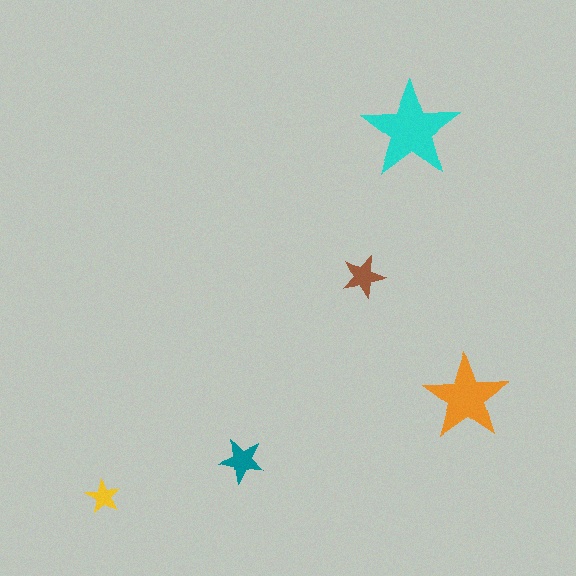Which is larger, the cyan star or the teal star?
The cyan one.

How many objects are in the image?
There are 5 objects in the image.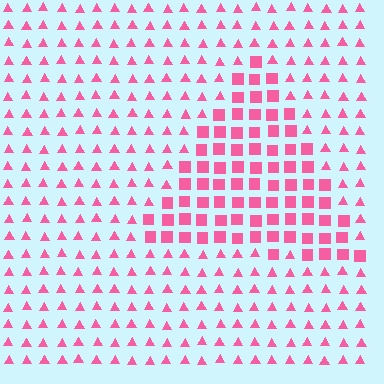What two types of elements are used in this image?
The image uses squares inside the triangle region and triangles outside it.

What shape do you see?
I see a triangle.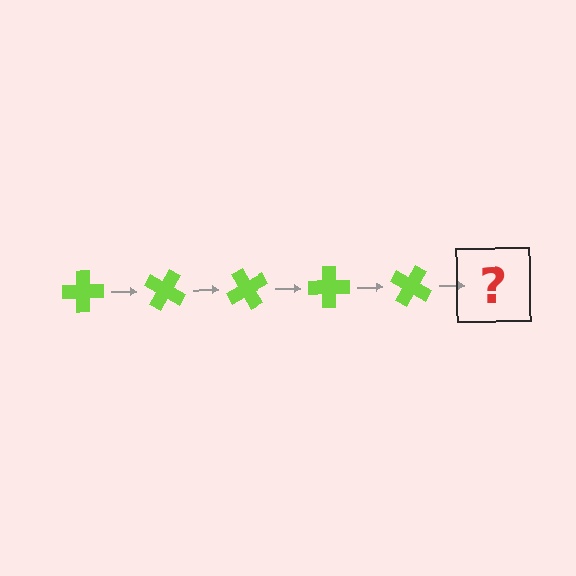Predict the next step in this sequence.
The next step is a lime cross rotated 150 degrees.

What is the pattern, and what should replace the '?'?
The pattern is that the cross rotates 30 degrees each step. The '?' should be a lime cross rotated 150 degrees.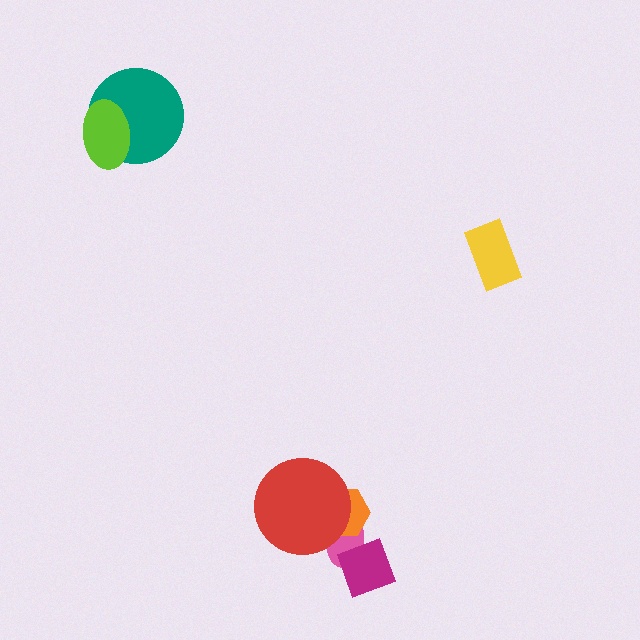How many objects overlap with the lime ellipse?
1 object overlaps with the lime ellipse.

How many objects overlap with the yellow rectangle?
0 objects overlap with the yellow rectangle.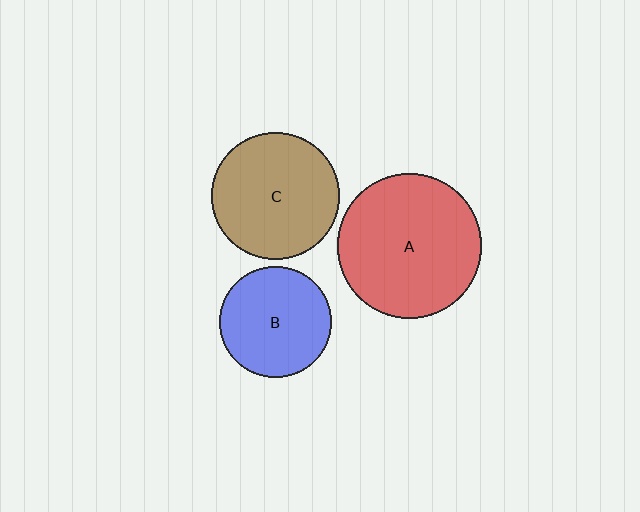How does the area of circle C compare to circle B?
Approximately 1.3 times.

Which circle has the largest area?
Circle A (red).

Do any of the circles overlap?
No, none of the circles overlap.